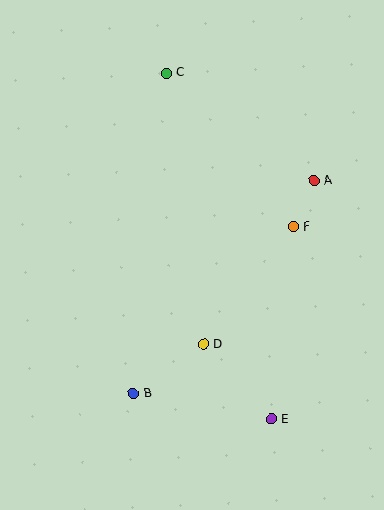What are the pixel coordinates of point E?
Point E is at (271, 419).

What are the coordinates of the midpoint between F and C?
The midpoint between F and C is at (230, 150).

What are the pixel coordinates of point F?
Point F is at (293, 227).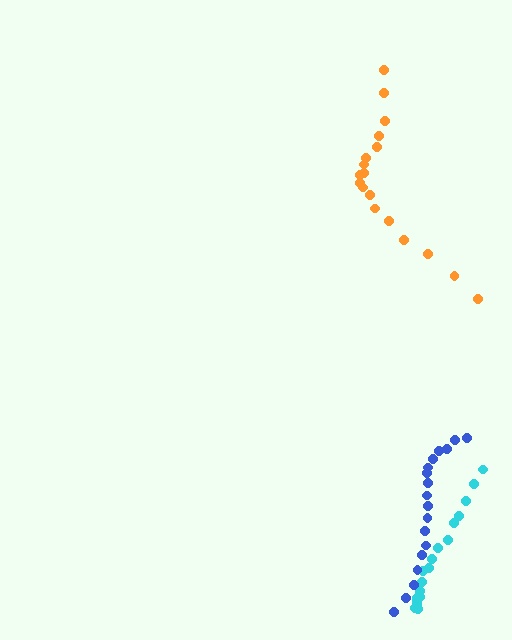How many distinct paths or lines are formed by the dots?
There are 3 distinct paths.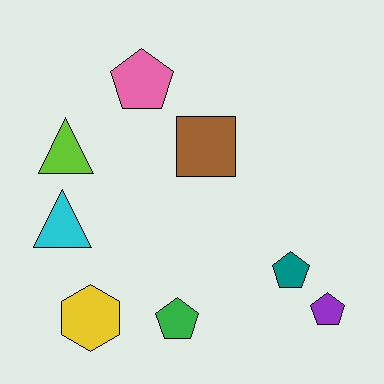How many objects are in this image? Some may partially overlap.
There are 8 objects.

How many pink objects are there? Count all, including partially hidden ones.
There is 1 pink object.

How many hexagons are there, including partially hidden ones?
There is 1 hexagon.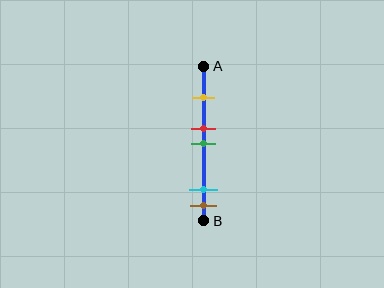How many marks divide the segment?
There are 5 marks dividing the segment.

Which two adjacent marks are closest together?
The red and green marks are the closest adjacent pair.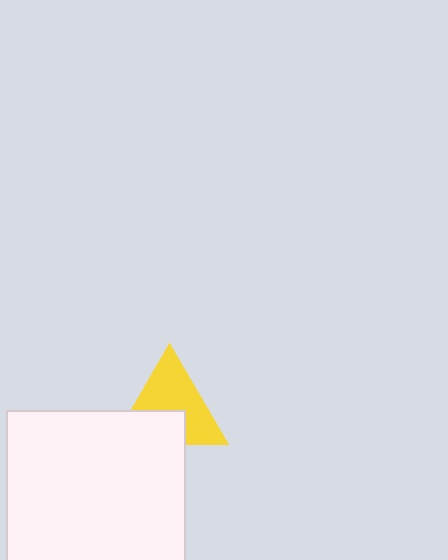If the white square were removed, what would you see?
You would see the complete yellow triangle.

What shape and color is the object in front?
The object in front is a white square.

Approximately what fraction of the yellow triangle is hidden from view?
Roughly 38% of the yellow triangle is hidden behind the white square.